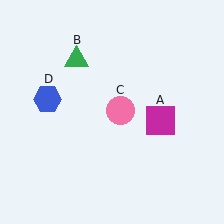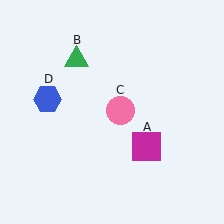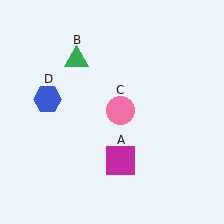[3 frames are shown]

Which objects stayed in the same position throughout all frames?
Green triangle (object B) and pink circle (object C) and blue hexagon (object D) remained stationary.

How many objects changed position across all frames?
1 object changed position: magenta square (object A).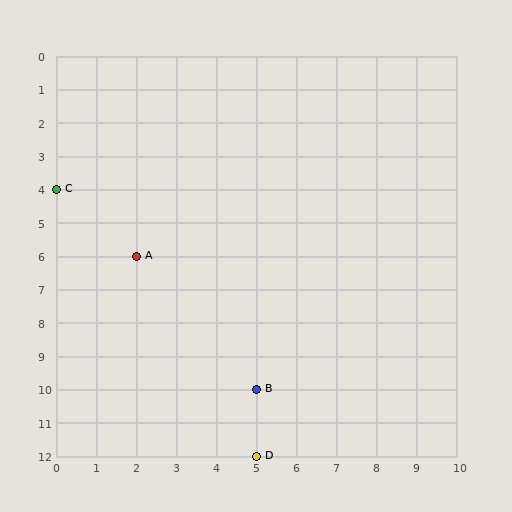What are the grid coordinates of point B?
Point B is at grid coordinates (5, 10).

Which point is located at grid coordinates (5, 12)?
Point D is at (5, 12).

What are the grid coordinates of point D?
Point D is at grid coordinates (5, 12).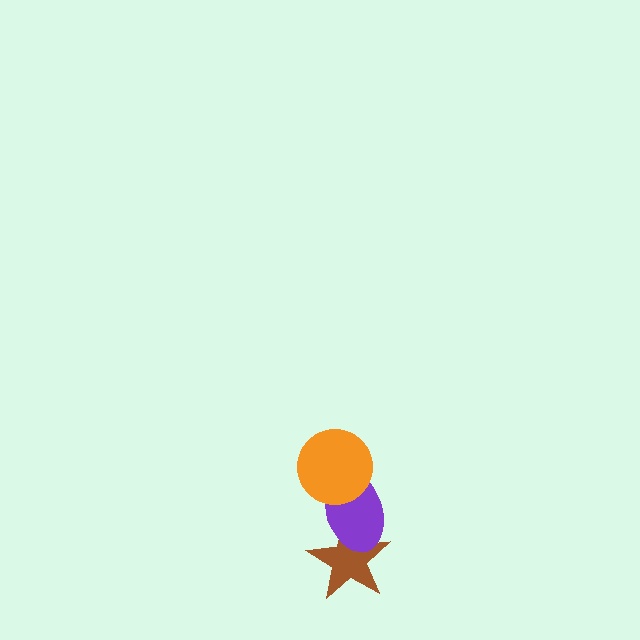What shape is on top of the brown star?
The purple ellipse is on top of the brown star.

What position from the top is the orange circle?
The orange circle is 1st from the top.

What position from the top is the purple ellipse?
The purple ellipse is 2nd from the top.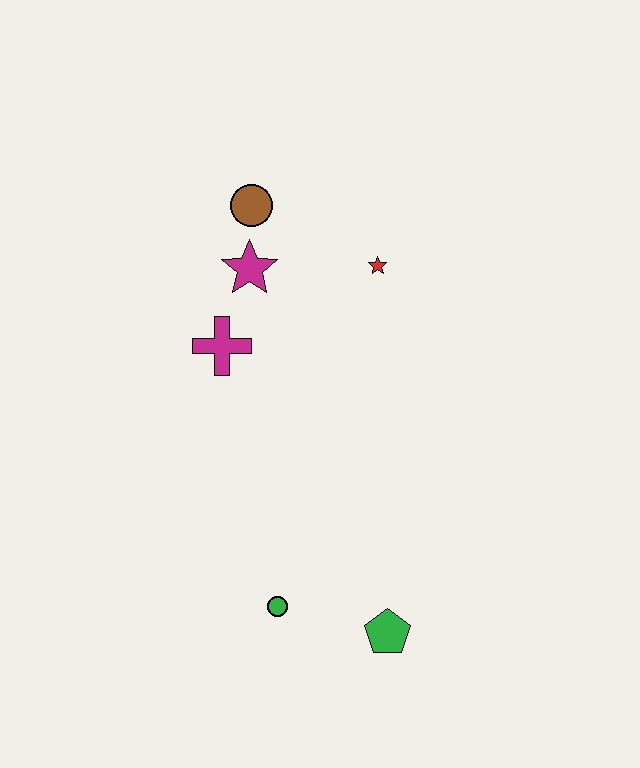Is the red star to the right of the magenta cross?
Yes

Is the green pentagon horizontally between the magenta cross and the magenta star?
No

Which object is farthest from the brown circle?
The green pentagon is farthest from the brown circle.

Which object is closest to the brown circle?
The magenta star is closest to the brown circle.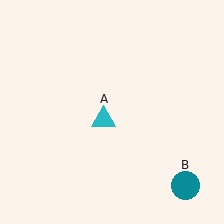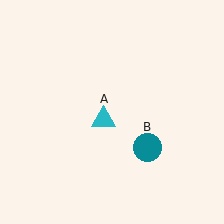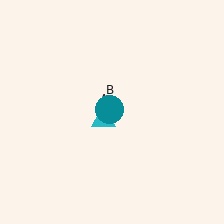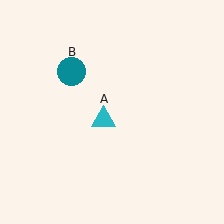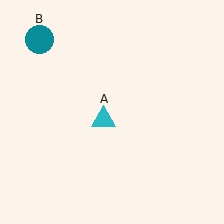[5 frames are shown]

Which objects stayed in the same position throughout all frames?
Cyan triangle (object A) remained stationary.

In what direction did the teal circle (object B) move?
The teal circle (object B) moved up and to the left.